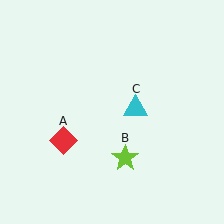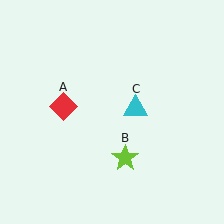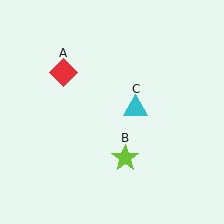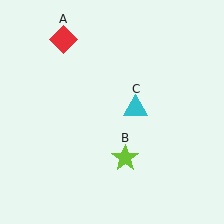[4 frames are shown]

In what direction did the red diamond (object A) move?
The red diamond (object A) moved up.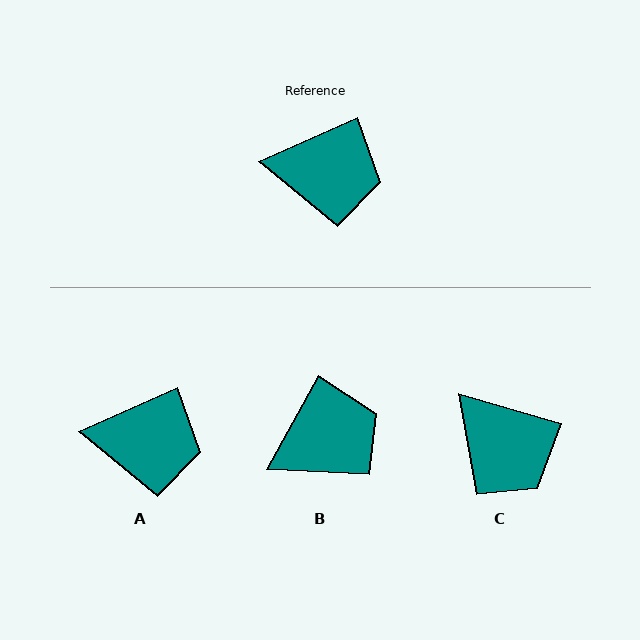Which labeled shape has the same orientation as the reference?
A.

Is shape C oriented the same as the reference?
No, it is off by about 40 degrees.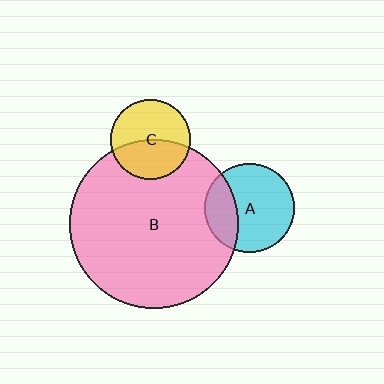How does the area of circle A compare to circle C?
Approximately 1.2 times.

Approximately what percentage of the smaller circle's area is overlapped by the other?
Approximately 30%.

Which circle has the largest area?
Circle B (pink).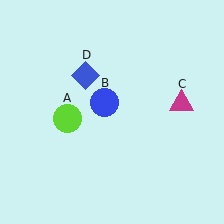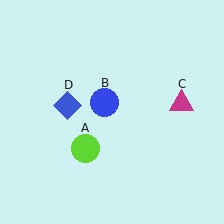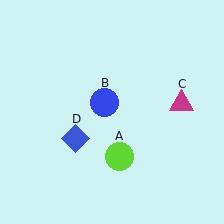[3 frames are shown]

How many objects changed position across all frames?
2 objects changed position: lime circle (object A), blue diamond (object D).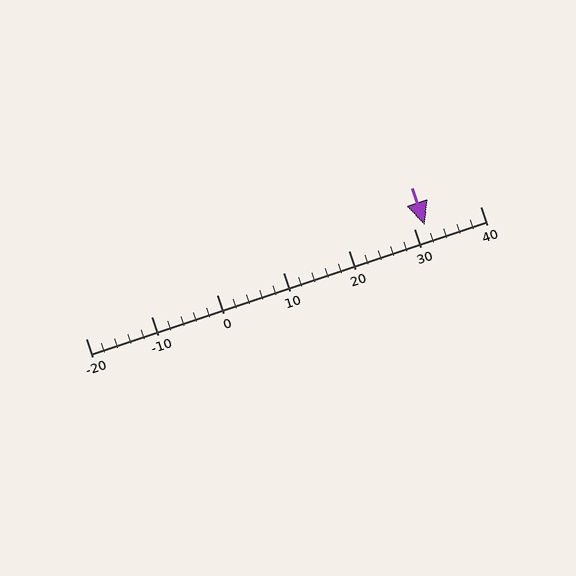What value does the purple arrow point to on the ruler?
The purple arrow points to approximately 32.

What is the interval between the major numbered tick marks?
The major tick marks are spaced 10 units apart.